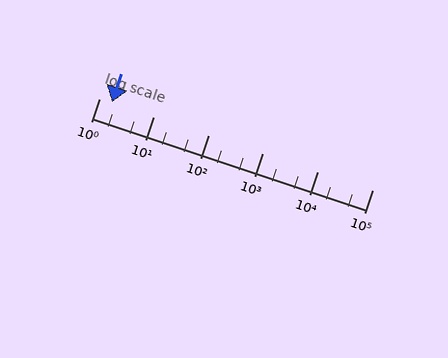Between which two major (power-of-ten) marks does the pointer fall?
The pointer is between 1 and 10.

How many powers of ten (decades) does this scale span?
The scale spans 5 decades, from 1 to 100000.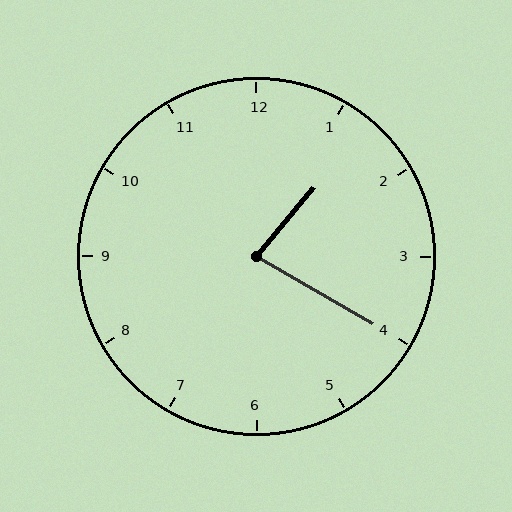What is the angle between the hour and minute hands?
Approximately 80 degrees.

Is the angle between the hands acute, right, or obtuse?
It is acute.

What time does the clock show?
1:20.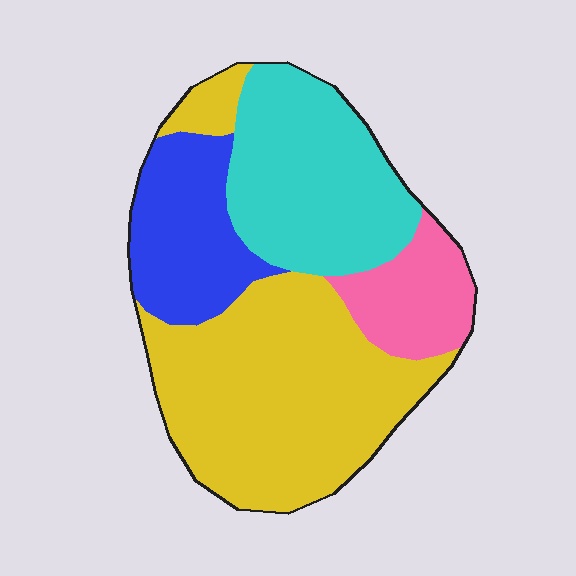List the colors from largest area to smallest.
From largest to smallest: yellow, cyan, blue, pink.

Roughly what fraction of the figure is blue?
Blue takes up less than a quarter of the figure.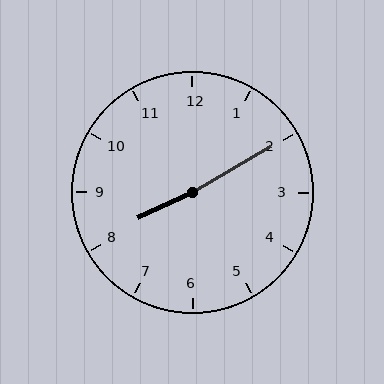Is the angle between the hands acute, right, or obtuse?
It is obtuse.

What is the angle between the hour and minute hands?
Approximately 175 degrees.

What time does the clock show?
8:10.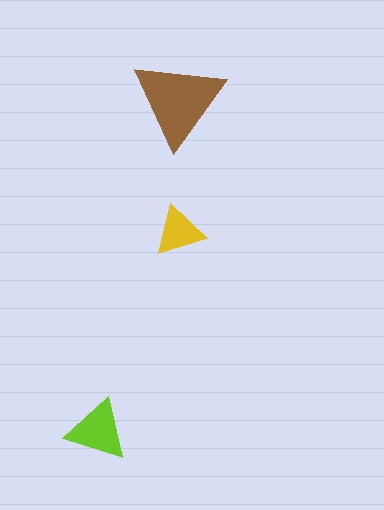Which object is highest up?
The brown triangle is topmost.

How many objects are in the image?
There are 3 objects in the image.